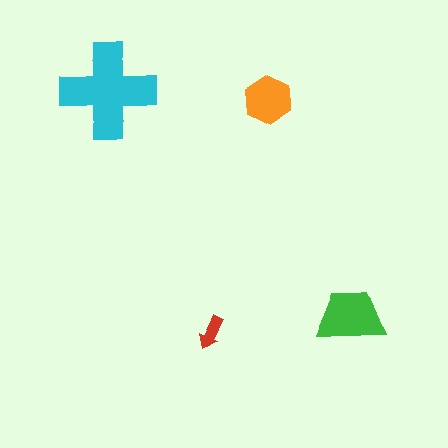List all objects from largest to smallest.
The cyan cross, the green trapezoid, the orange hexagon, the red arrow.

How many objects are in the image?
There are 4 objects in the image.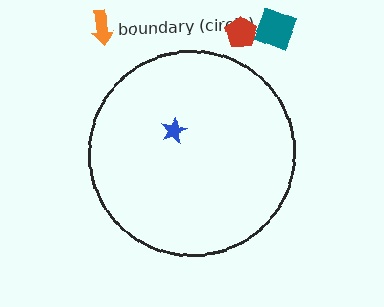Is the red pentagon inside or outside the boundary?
Outside.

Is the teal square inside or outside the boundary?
Outside.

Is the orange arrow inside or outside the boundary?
Outside.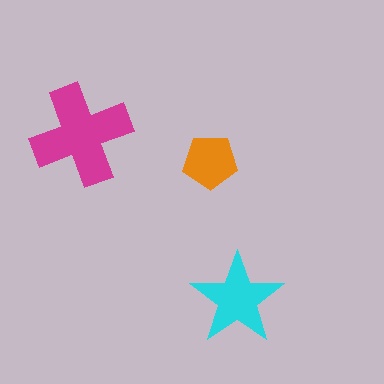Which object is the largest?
The magenta cross.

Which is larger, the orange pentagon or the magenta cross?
The magenta cross.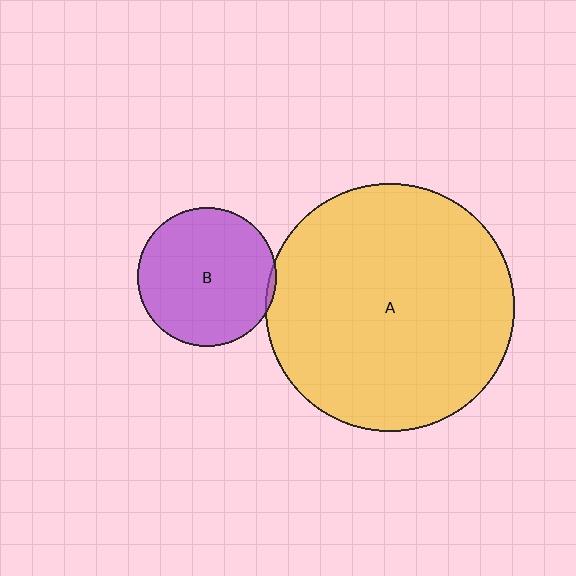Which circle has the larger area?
Circle A (yellow).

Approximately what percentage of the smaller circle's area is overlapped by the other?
Approximately 5%.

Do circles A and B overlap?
Yes.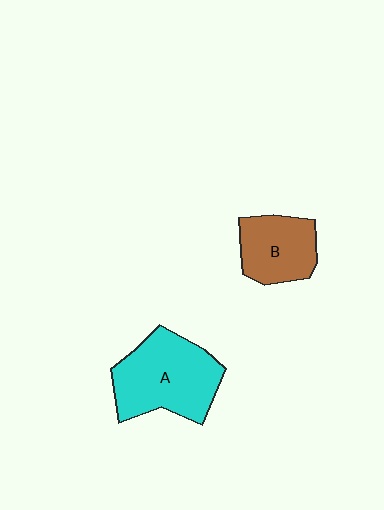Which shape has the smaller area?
Shape B (brown).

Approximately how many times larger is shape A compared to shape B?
Approximately 1.6 times.